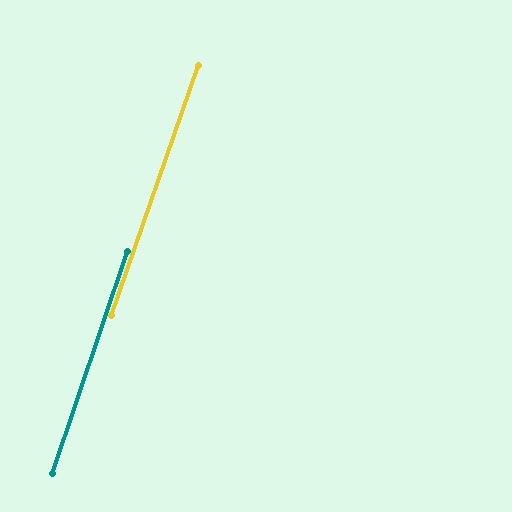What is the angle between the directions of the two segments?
Approximately 0 degrees.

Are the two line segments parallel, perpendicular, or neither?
Parallel — their directions differ by only 0.2°.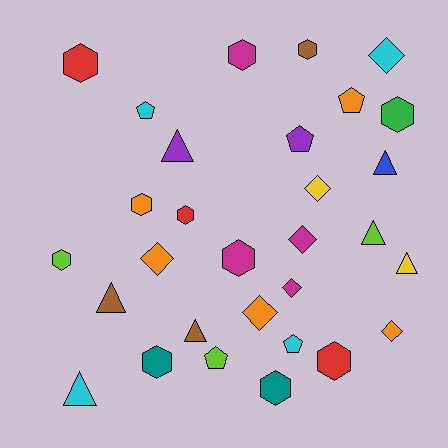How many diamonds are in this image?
There are 7 diamonds.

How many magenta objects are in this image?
There are 4 magenta objects.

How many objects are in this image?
There are 30 objects.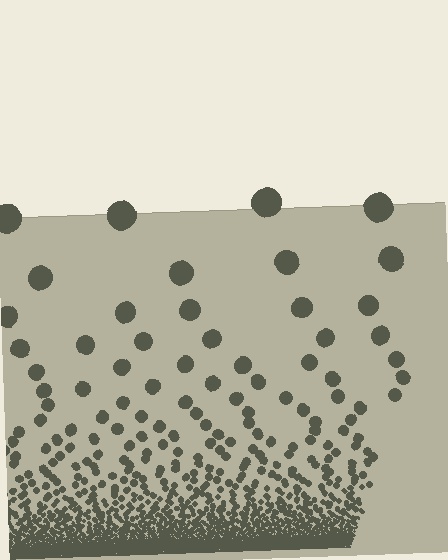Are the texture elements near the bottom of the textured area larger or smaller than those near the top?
Smaller. The gradient is inverted — elements near the bottom are smaller and denser.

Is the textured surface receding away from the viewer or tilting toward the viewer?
The surface appears to tilt toward the viewer. Texture elements get larger and sparser toward the top.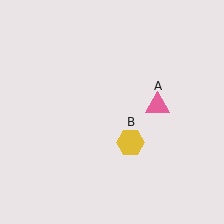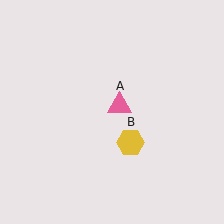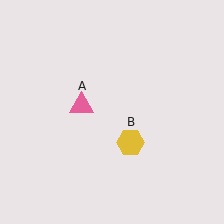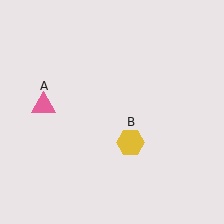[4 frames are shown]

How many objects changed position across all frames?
1 object changed position: pink triangle (object A).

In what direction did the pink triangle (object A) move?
The pink triangle (object A) moved left.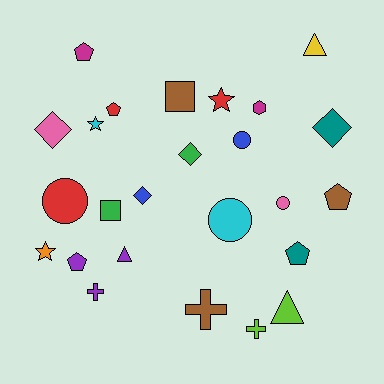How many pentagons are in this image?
There are 5 pentagons.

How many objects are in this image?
There are 25 objects.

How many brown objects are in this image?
There are 3 brown objects.